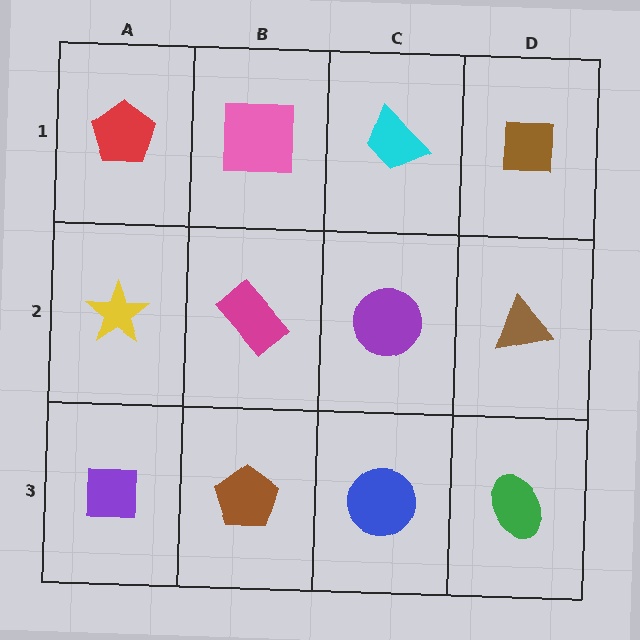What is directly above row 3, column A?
A yellow star.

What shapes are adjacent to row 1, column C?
A purple circle (row 2, column C), a pink square (row 1, column B), a brown square (row 1, column D).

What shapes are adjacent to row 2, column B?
A pink square (row 1, column B), a brown pentagon (row 3, column B), a yellow star (row 2, column A), a purple circle (row 2, column C).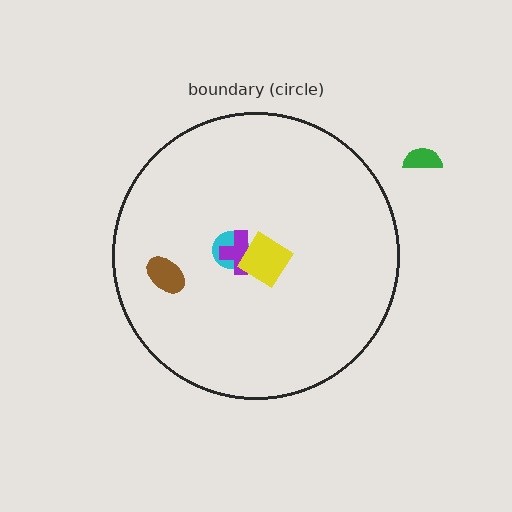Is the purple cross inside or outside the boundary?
Inside.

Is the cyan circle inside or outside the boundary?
Inside.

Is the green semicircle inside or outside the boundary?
Outside.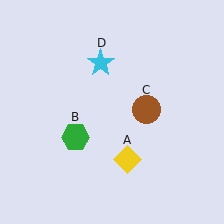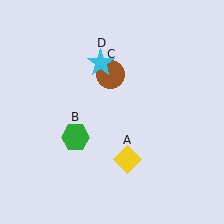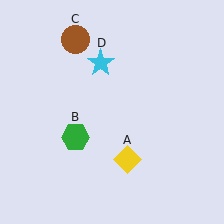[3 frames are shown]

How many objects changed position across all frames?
1 object changed position: brown circle (object C).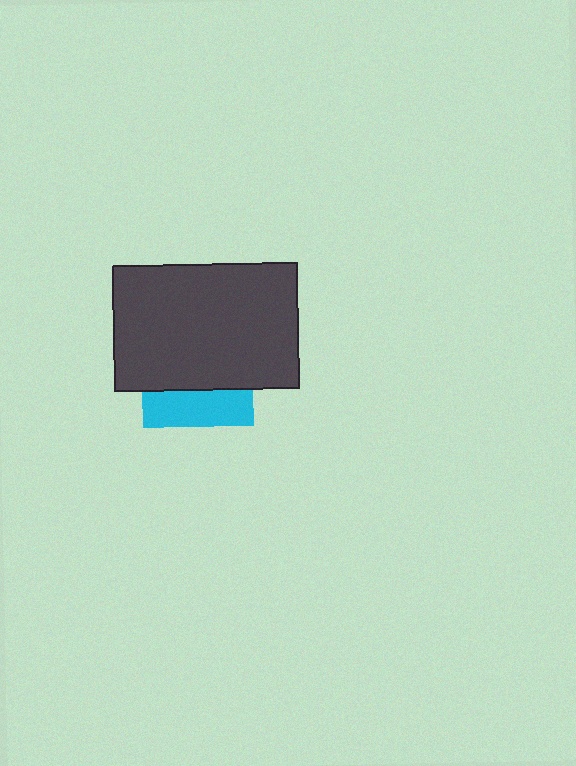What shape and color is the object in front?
The object in front is a dark gray rectangle.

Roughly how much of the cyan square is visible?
A small part of it is visible (roughly 32%).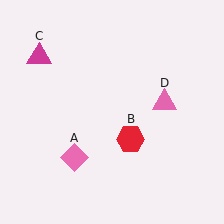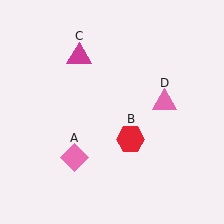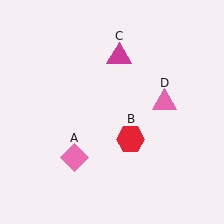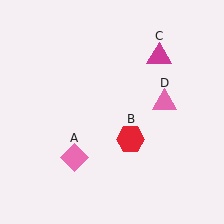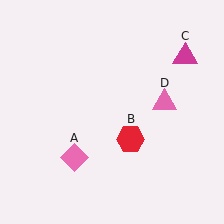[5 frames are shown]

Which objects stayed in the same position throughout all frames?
Pink diamond (object A) and red hexagon (object B) and pink triangle (object D) remained stationary.